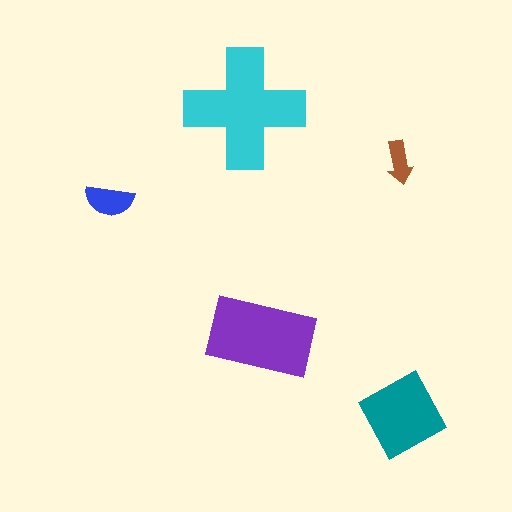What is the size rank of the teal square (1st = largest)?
3rd.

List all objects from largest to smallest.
The cyan cross, the purple rectangle, the teal square, the blue semicircle, the brown arrow.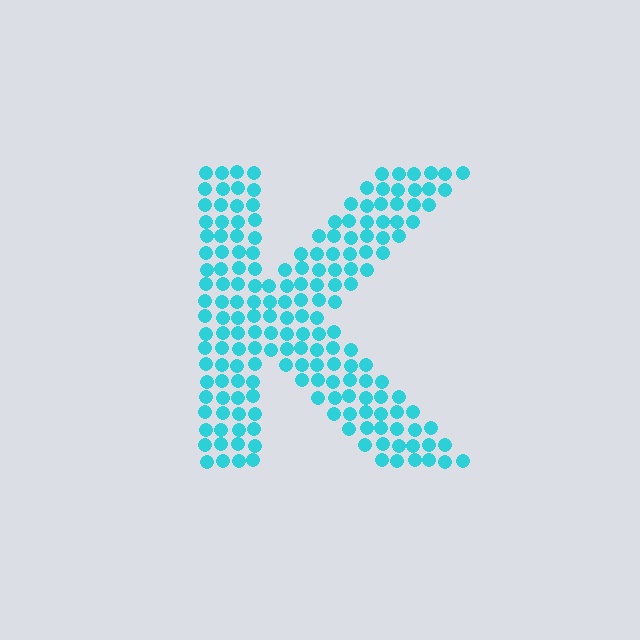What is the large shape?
The large shape is the letter K.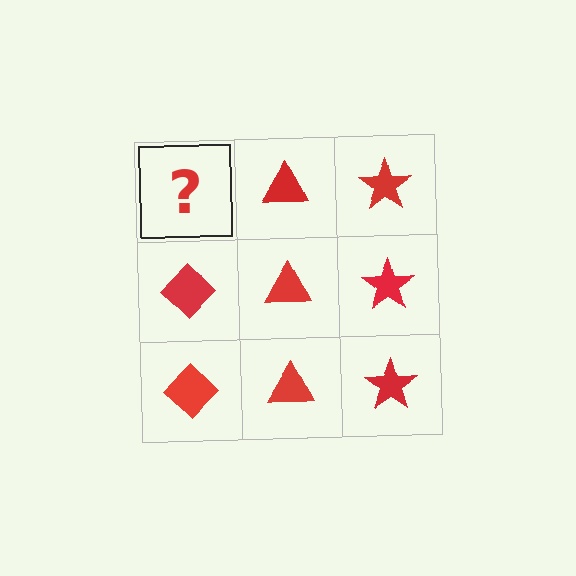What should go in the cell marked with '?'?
The missing cell should contain a red diamond.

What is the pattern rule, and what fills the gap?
The rule is that each column has a consistent shape. The gap should be filled with a red diamond.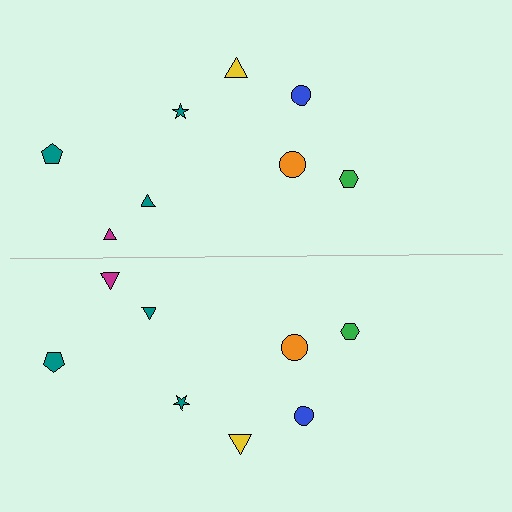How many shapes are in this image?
There are 16 shapes in this image.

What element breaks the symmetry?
The magenta triangle on the bottom side has a different size than its mirror counterpart.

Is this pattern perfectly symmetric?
No, the pattern is not perfectly symmetric. The magenta triangle on the bottom side has a different size than its mirror counterpart.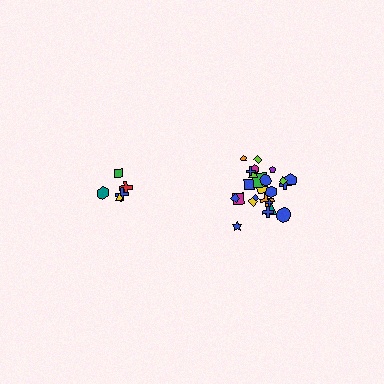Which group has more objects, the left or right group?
The right group.